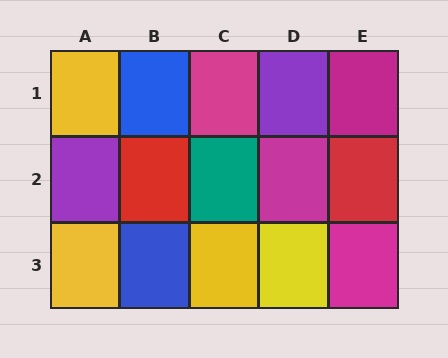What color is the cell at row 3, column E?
Magenta.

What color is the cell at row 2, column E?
Red.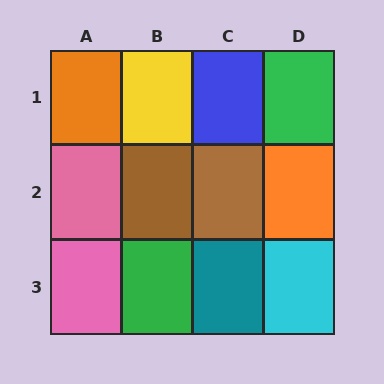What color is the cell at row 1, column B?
Yellow.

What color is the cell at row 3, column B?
Green.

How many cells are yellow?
1 cell is yellow.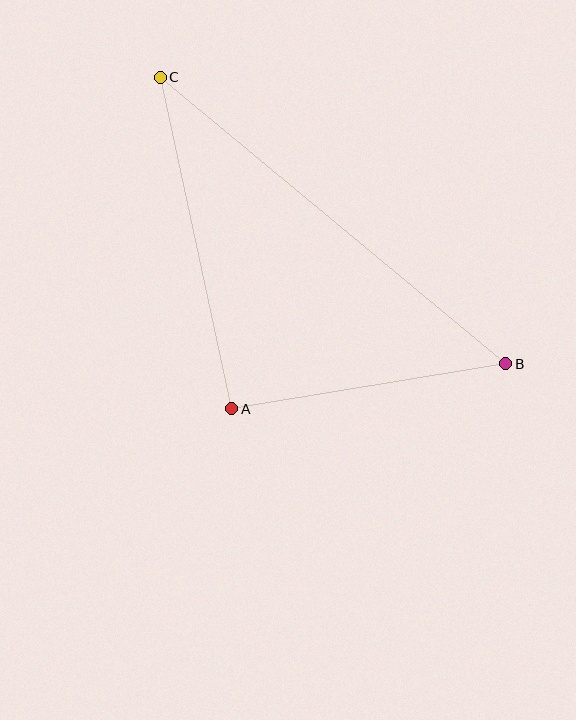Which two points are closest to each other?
Points A and B are closest to each other.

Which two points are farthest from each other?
Points B and C are farthest from each other.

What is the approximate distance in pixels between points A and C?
The distance between A and C is approximately 339 pixels.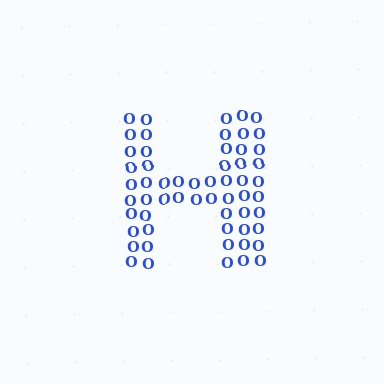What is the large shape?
The large shape is the letter H.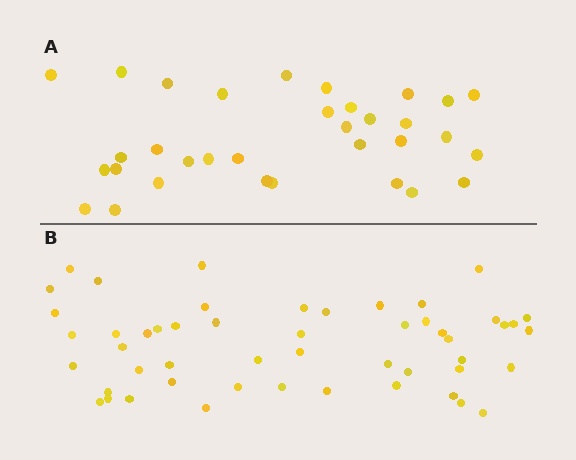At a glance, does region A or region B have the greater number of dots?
Region B (the bottom region) has more dots.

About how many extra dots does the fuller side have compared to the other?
Region B has approximately 20 more dots than region A.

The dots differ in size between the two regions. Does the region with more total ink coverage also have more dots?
No. Region A has more total ink coverage because its dots are larger, but region B actually contains more individual dots. Total area can be misleading — the number of items is what matters here.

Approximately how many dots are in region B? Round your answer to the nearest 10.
About 50 dots. (The exact count is 51, which rounds to 50.)